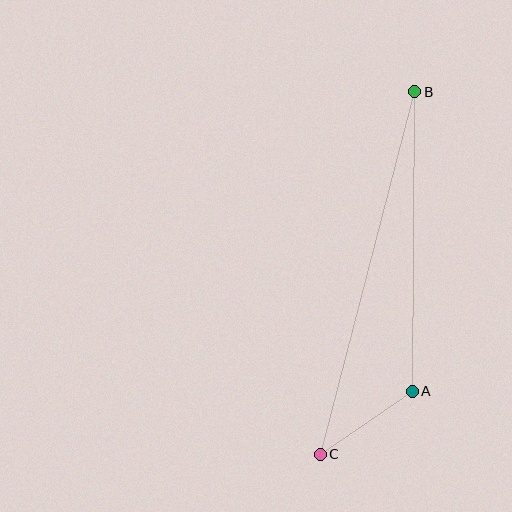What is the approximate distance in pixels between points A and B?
The distance between A and B is approximately 299 pixels.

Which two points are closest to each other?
Points A and C are closest to each other.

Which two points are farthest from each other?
Points B and C are farthest from each other.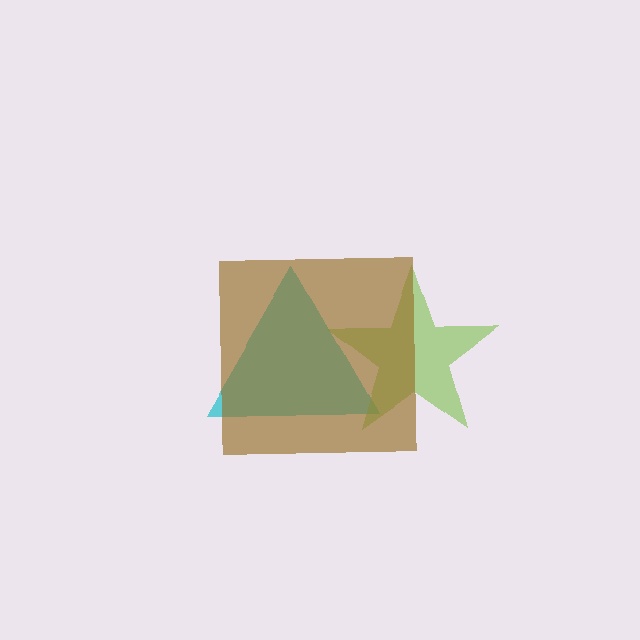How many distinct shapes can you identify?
There are 3 distinct shapes: a cyan triangle, a lime star, a brown square.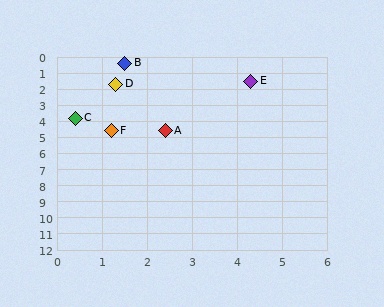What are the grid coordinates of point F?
Point F is at approximately (1.2, 4.6).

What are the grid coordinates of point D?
Point D is at approximately (1.3, 1.7).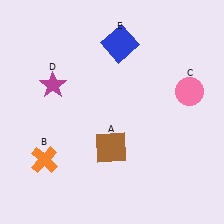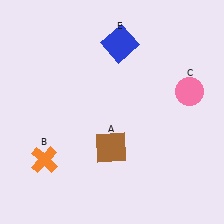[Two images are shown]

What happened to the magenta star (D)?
The magenta star (D) was removed in Image 2. It was in the top-left area of Image 1.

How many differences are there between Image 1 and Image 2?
There is 1 difference between the two images.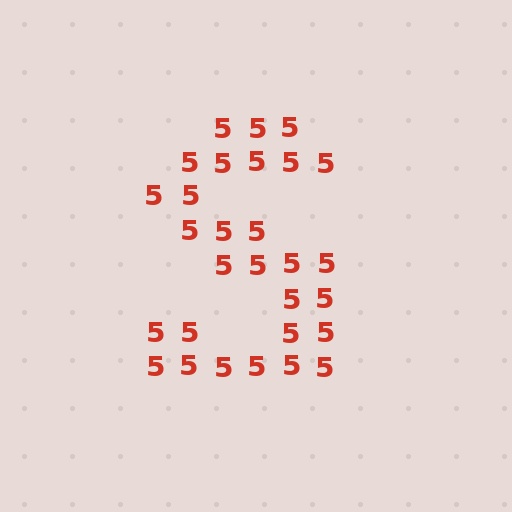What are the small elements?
The small elements are digit 5's.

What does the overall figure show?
The overall figure shows the letter S.